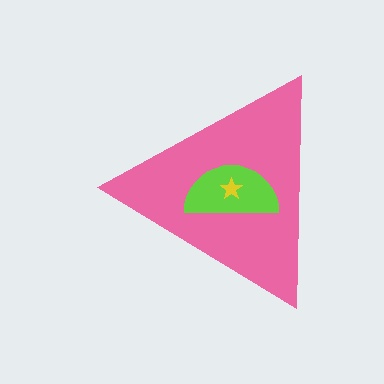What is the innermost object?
The yellow star.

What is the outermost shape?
The pink triangle.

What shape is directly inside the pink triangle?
The lime semicircle.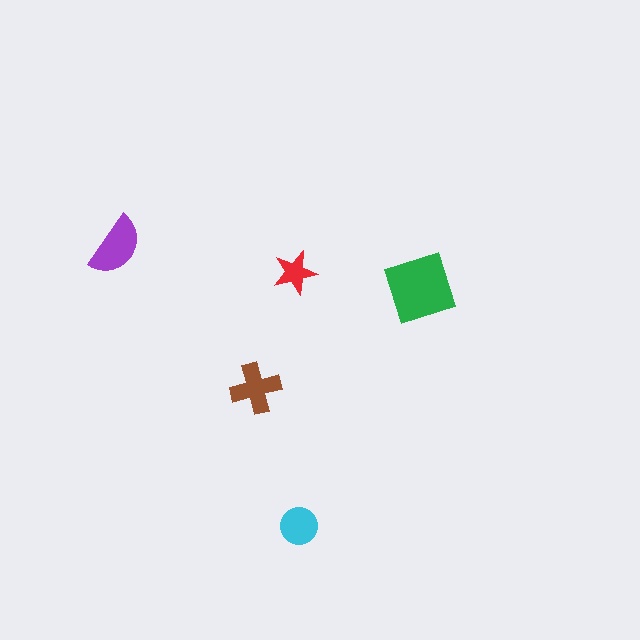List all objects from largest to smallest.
The green diamond, the purple semicircle, the brown cross, the cyan circle, the red star.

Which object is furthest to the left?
The purple semicircle is leftmost.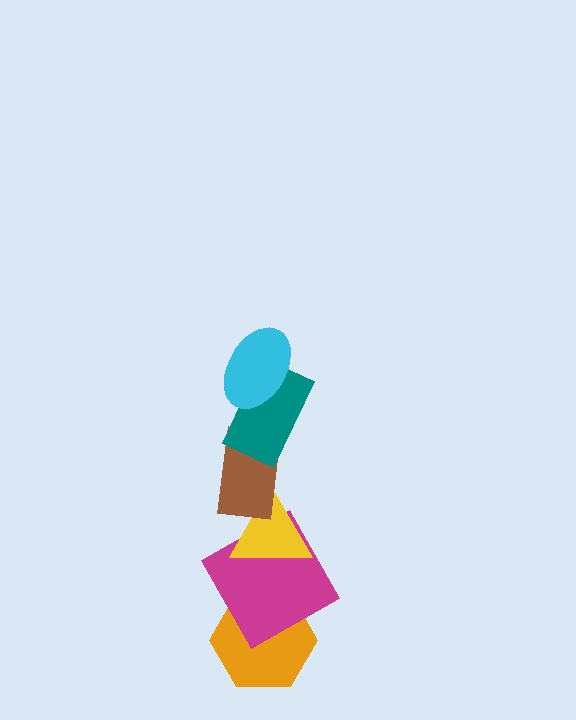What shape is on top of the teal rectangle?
The cyan ellipse is on top of the teal rectangle.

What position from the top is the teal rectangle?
The teal rectangle is 2nd from the top.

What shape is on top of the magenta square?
The yellow triangle is on top of the magenta square.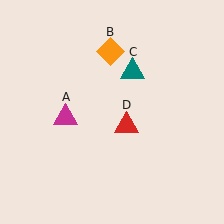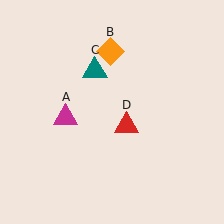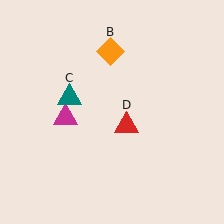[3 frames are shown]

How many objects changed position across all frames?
1 object changed position: teal triangle (object C).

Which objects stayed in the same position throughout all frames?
Magenta triangle (object A) and orange diamond (object B) and red triangle (object D) remained stationary.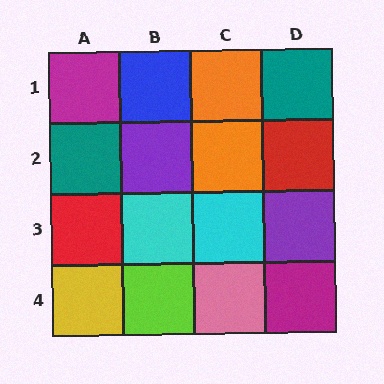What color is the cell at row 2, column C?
Orange.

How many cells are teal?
2 cells are teal.